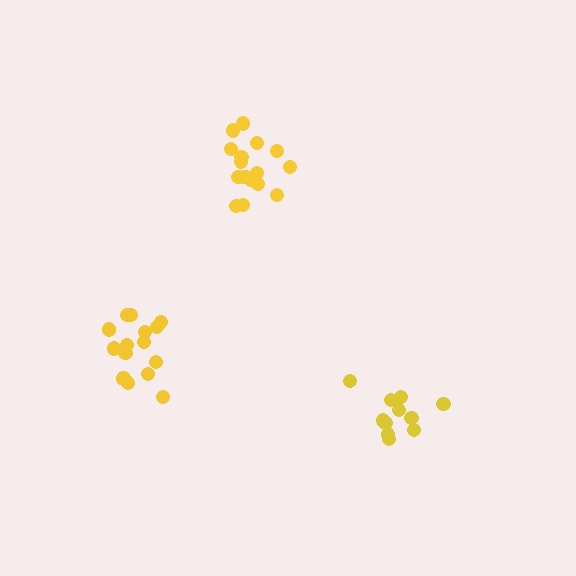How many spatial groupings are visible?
There are 3 spatial groupings.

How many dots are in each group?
Group 1: 11 dots, Group 2: 17 dots, Group 3: 15 dots (43 total).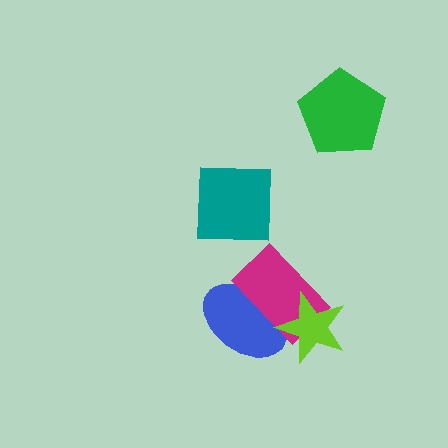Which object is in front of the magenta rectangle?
The lime star is in front of the magenta rectangle.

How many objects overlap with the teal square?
0 objects overlap with the teal square.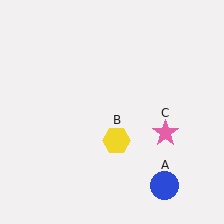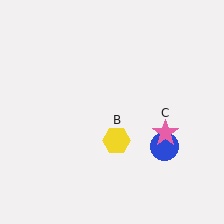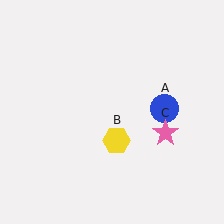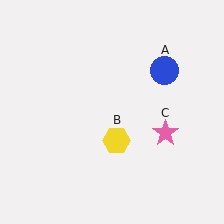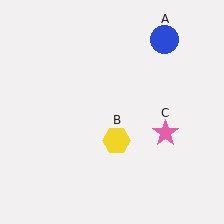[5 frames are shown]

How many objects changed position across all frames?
1 object changed position: blue circle (object A).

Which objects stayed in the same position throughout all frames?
Yellow hexagon (object B) and pink star (object C) remained stationary.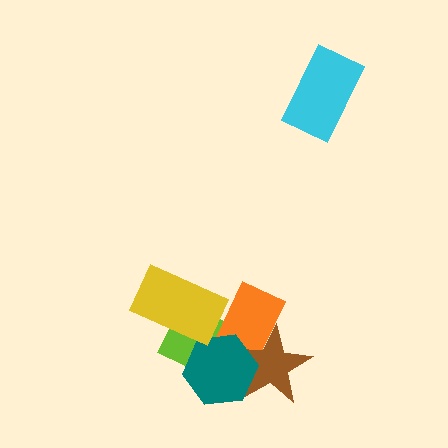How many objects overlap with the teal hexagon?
3 objects overlap with the teal hexagon.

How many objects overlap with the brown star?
2 objects overlap with the brown star.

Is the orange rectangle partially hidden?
Yes, it is partially covered by another shape.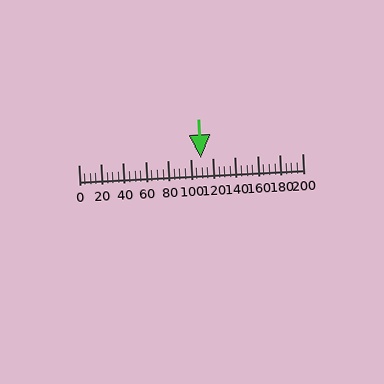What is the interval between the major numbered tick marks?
The major tick marks are spaced 20 units apart.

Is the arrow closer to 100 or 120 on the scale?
The arrow is closer to 100.